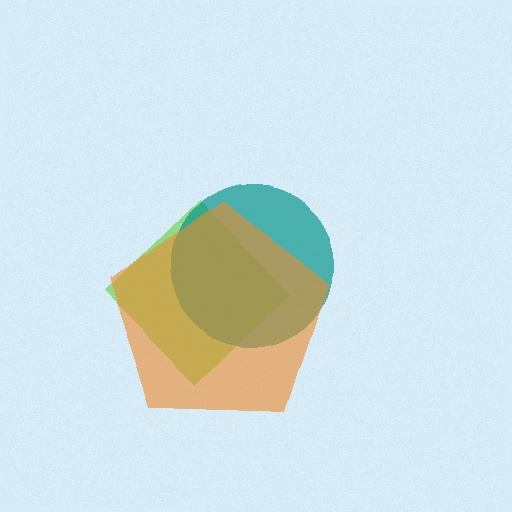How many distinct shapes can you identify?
There are 3 distinct shapes: a lime diamond, a teal circle, an orange pentagon.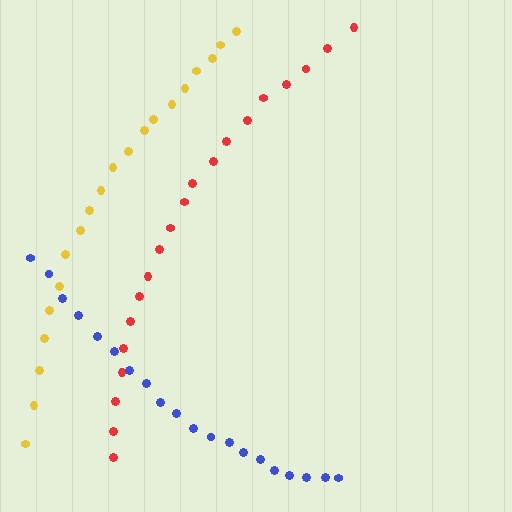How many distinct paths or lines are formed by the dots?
There are 3 distinct paths.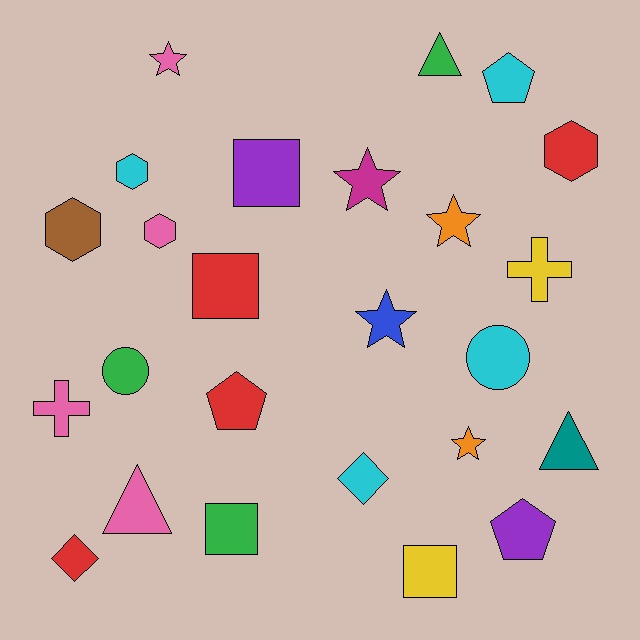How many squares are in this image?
There are 4 squares.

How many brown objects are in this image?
There is 1 brown object.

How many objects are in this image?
There are 25 objects.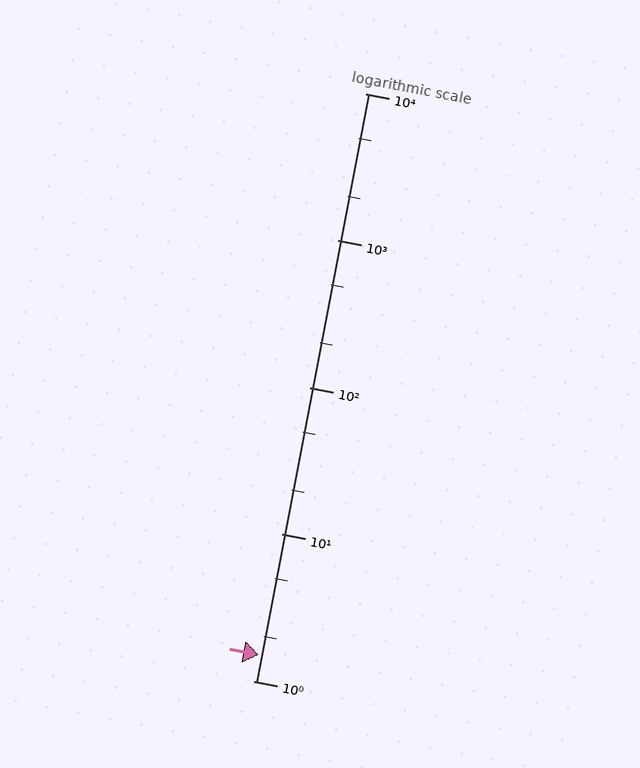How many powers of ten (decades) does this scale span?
The scale spans 4 decades, from 1 to 10000.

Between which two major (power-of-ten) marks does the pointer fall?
The pointer is between 1 and 10.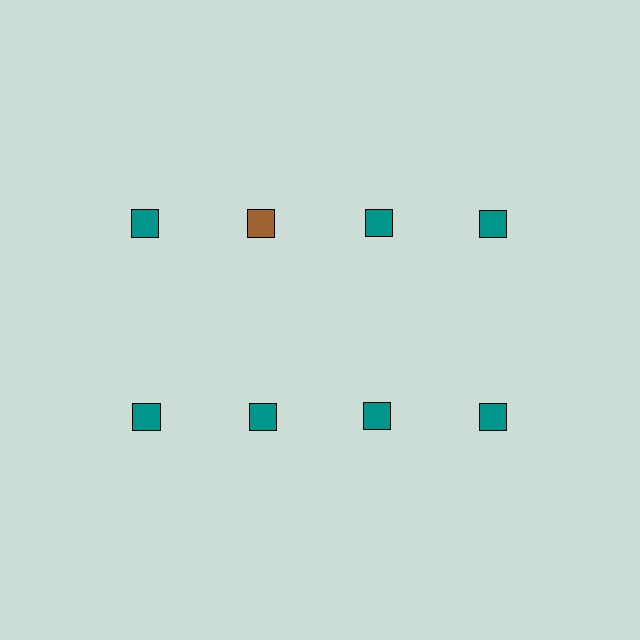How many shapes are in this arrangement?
There are 8 shapes arranged in a grid pattern.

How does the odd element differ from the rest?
It has a different color: brown instead of teal.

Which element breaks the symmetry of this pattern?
The brown square in the top row, second from left column breaks the symmetry. All other shapes are teal squares.